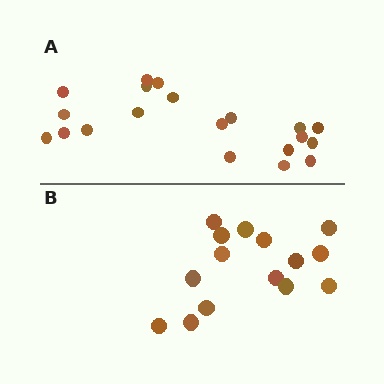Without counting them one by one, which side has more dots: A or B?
Region A (the top region) has more dots.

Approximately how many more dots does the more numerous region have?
Region A has about 5 more dots than region B.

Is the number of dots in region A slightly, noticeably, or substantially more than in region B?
Region A has noticeably more, but not dramatically so. The ratio is roughly 1.3 to 1.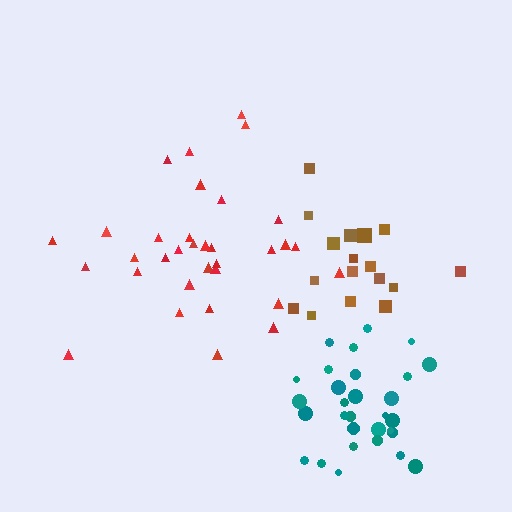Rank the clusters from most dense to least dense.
teal, brown, red.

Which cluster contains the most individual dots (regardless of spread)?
Red (33).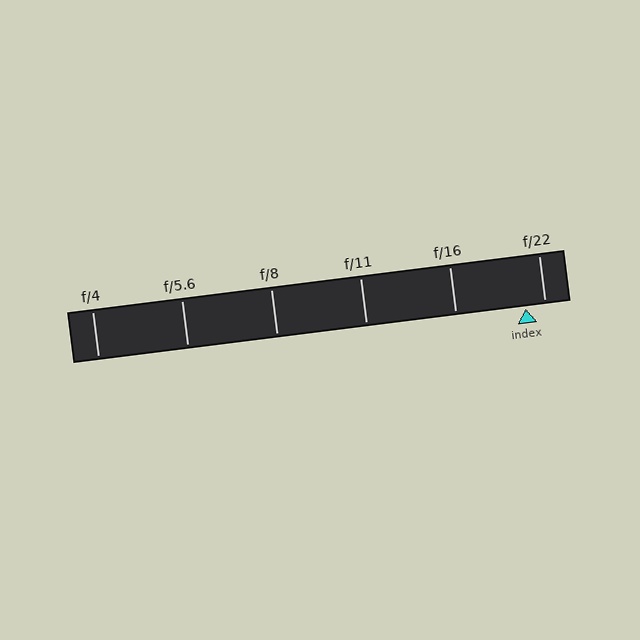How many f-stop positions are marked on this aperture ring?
There are 6 f-stop positions marked.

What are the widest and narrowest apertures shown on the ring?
The widest aperture shown is f/4 and the narrowest is f/22.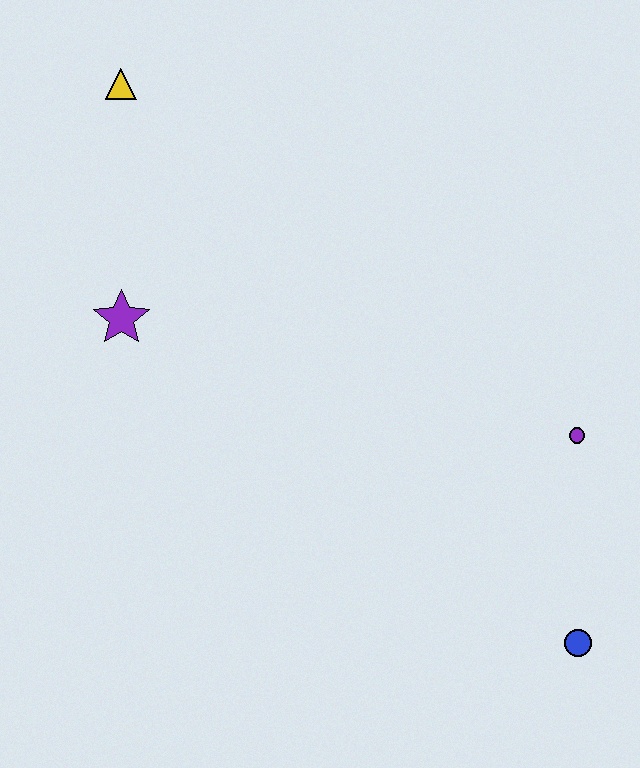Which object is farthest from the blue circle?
The yellow triangle is farthest from the blue circle.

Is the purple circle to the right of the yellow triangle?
Yes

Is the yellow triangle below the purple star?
No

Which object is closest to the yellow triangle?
The purple star is closest to the yellow triangle.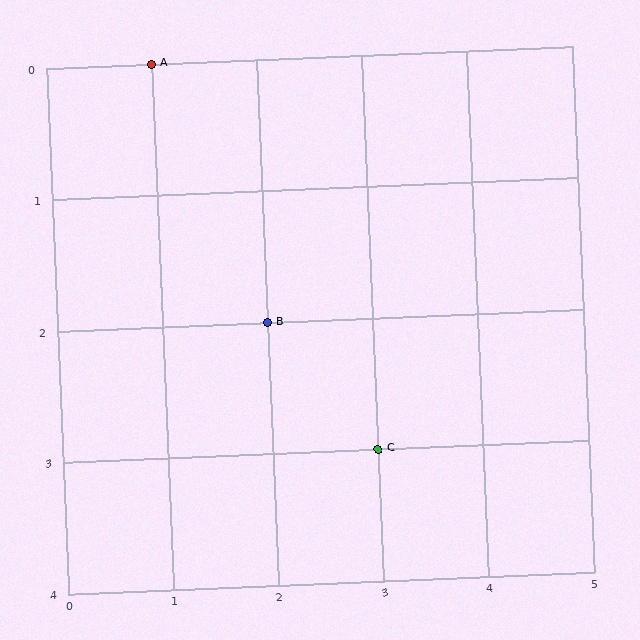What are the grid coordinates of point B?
Point B is at grid coordinates (2, 2).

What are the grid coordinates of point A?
Point A is at grid coordinates (1, 0).